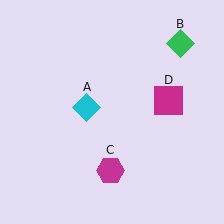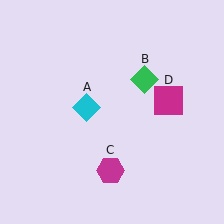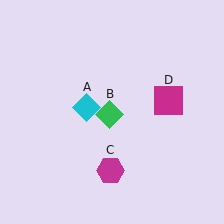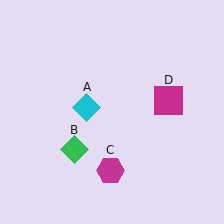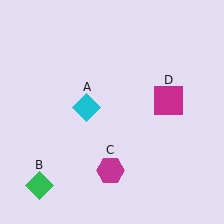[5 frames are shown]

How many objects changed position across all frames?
1 object changed position: green diamond (object B).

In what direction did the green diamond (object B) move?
The green diamond (object B) moved down and to the left.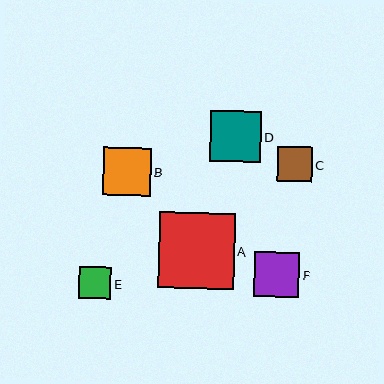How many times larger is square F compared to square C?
Square F is approximately 1.3 times the size of square C.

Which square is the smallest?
Square E is the smallest with a size of approximately 32 pixels.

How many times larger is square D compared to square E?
Square D is approximately 1.6 times the size of square E.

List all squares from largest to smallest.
From largest to smallest: A, D, B, F, C, E.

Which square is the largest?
Square A is the largest with a size of approximately 76 pixels.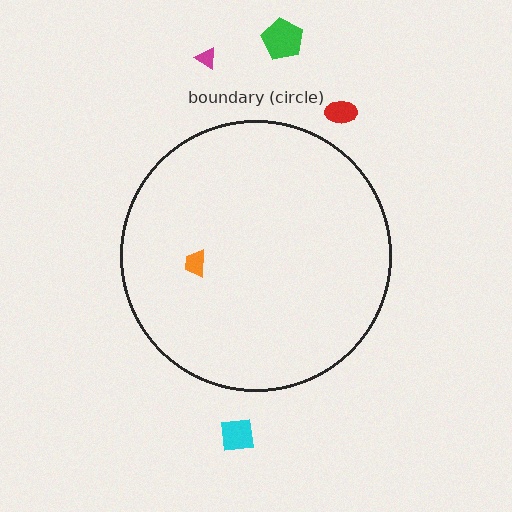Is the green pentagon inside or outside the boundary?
Outside.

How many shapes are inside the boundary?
1 inside, 4 outside.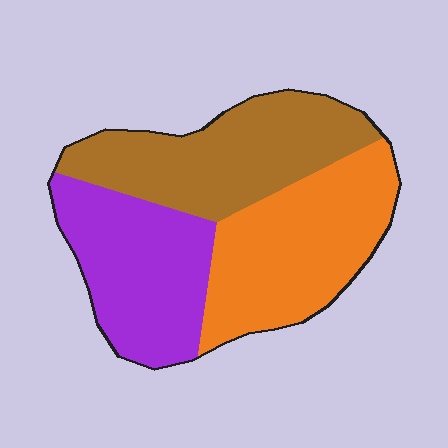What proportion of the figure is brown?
Brown takes up about one third (1/3) of the figure.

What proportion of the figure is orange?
Orange takes up between a third and a half of the figure.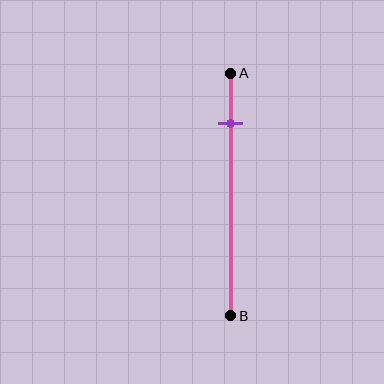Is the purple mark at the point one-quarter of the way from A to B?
No, the mark is at about 20% from A, not at the 25% one-quarter point.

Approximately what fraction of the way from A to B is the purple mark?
The purple mark is approximately 20% of the way from A to B.